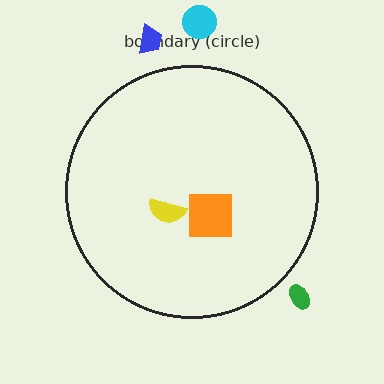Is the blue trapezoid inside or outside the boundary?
Outside.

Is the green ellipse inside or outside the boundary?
Outside.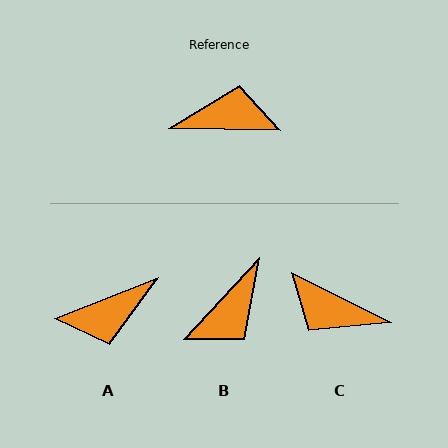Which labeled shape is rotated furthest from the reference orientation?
A, about 157 degrees away.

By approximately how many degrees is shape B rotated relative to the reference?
Approximately 132 degrees clockwise.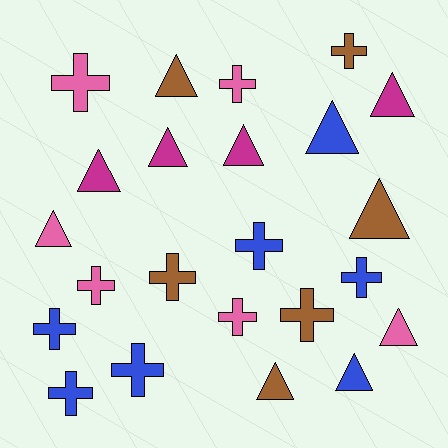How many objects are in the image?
There are 23 objects.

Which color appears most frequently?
Blue, with 7 objects.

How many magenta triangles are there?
There are 4 magenta triangles.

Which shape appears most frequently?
Cross, with 12 objects.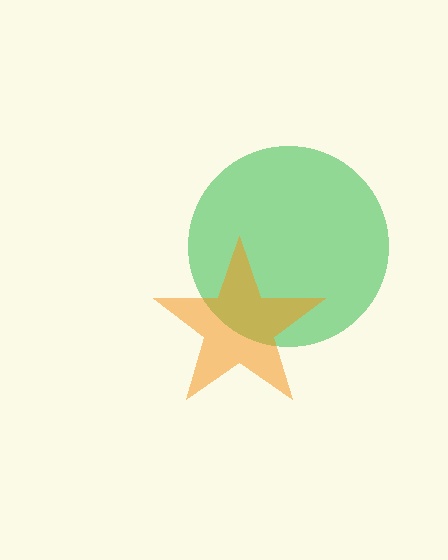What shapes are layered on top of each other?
The layered shapes are: a green circle, an orange star.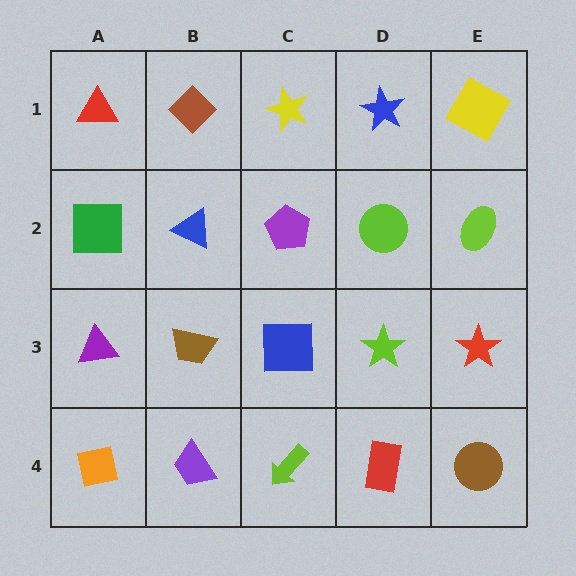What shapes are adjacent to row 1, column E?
A lime ellipse (row 2, column E), a blue star (row 1, column D).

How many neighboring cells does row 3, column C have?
4.